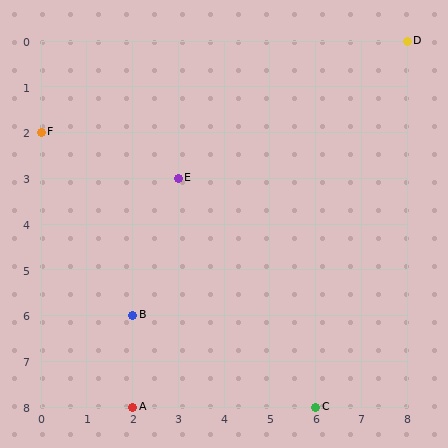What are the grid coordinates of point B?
Point B is at grid coordinates (2, 6).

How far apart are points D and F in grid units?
Points D and F are 8 columns and 2 rows apart (about 8.2 grid units diagonally).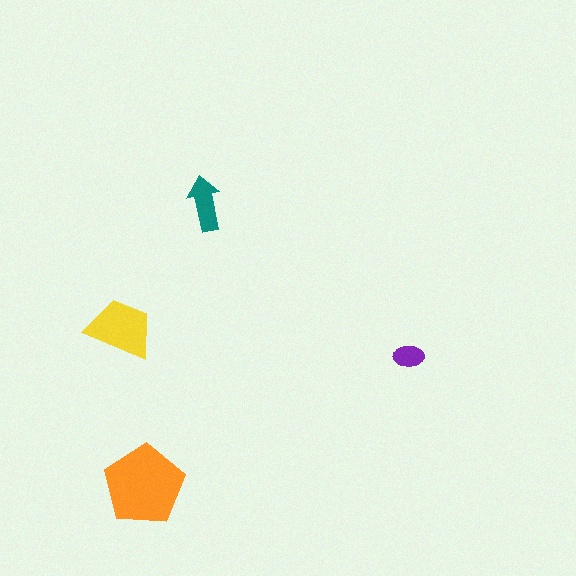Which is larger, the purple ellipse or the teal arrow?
The teal arrow.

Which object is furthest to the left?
The yellow trapezoid is leftmost.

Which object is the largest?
The orange pentagon.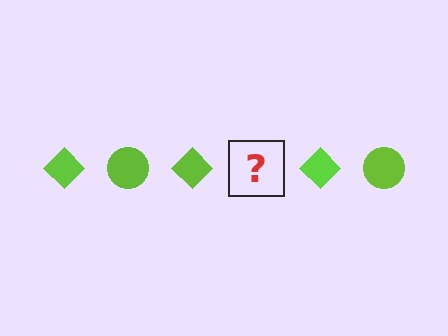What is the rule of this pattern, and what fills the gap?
The rule is that the pattern cycles through diamond, circle shapes in lime. The gap should be filled with a lime circle.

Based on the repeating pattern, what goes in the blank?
The blank should be a lime circle.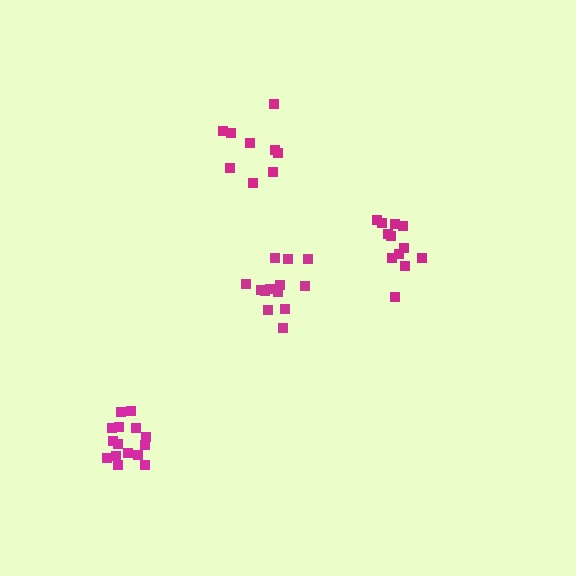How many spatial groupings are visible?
There are 4 spatial groupings.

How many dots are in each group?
Group 1: 13 dots, Group 2: 9 dots, Group 3: 15 dots, Group 4: 12 dots (49 total).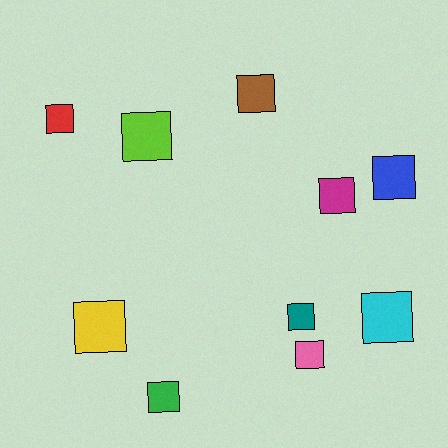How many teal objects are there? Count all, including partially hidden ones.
There is 1 teal object.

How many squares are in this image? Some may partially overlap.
There are 10 squares.